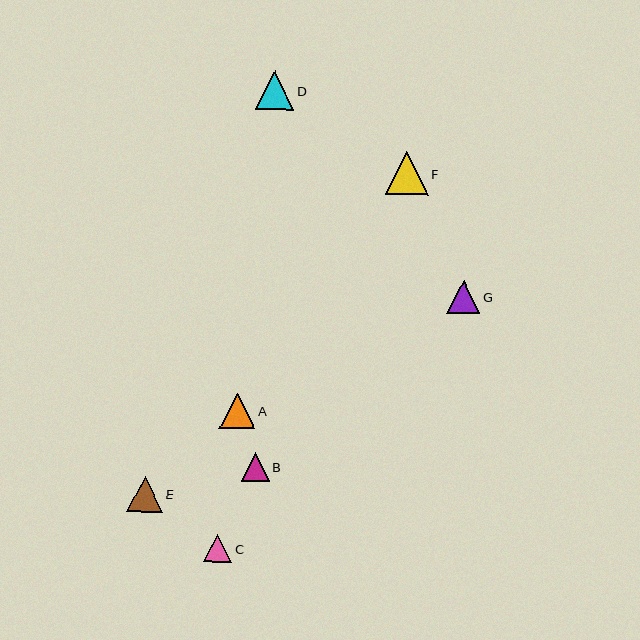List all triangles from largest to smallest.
From largest to smallest: F, D, E, A, G, C, B.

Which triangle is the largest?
Triangle F is the largest with a size of approximately 43 pixels.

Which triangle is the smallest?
Triangle B is the smallest with a size of approximately 28 pixels.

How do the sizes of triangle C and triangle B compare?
Triangle C and triangle B are approximately the same size.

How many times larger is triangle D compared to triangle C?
Triangle D is approximately 1.4 times the size of triangle C.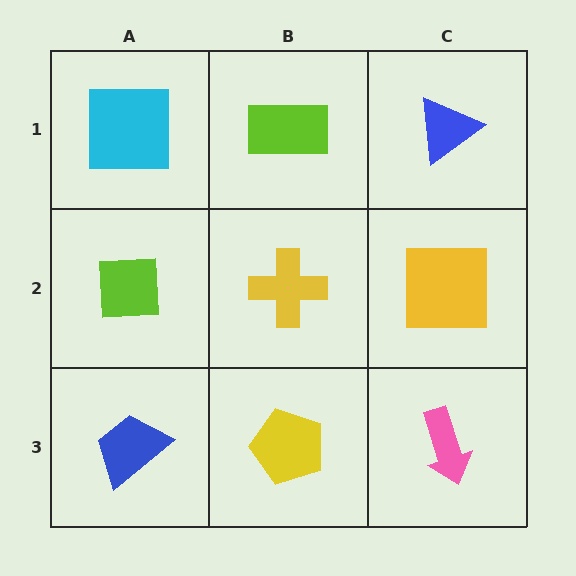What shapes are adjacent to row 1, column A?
A lime square (row 2, column A), a lime rectangle (row 1, column B).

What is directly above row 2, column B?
A lime rectangle.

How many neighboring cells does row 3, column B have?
3.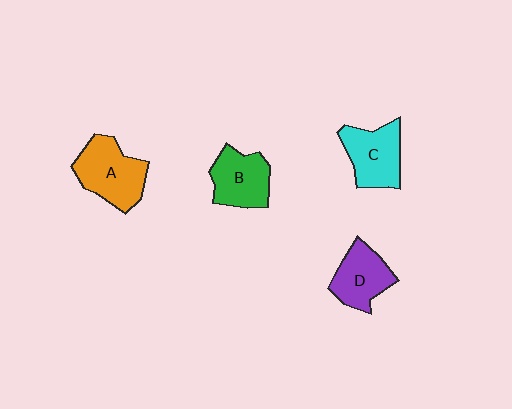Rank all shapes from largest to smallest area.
From largest to smallest: A (orange), C (cyan), B (green), D (purple).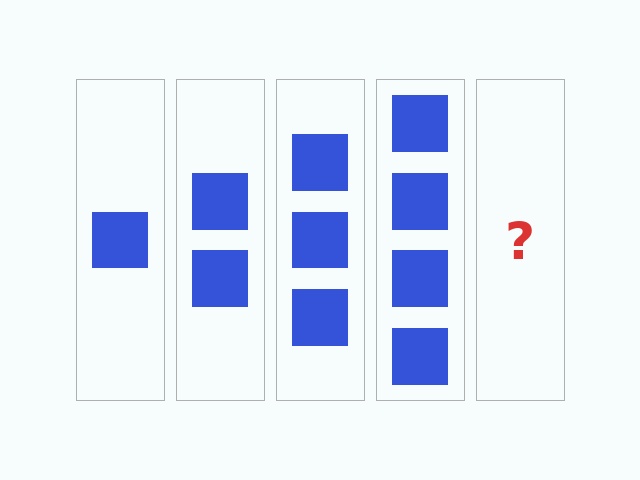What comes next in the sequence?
The next element should be 5 squares.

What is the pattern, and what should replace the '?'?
The pattern is that each step adds one more square. The '?' should be 5 squares.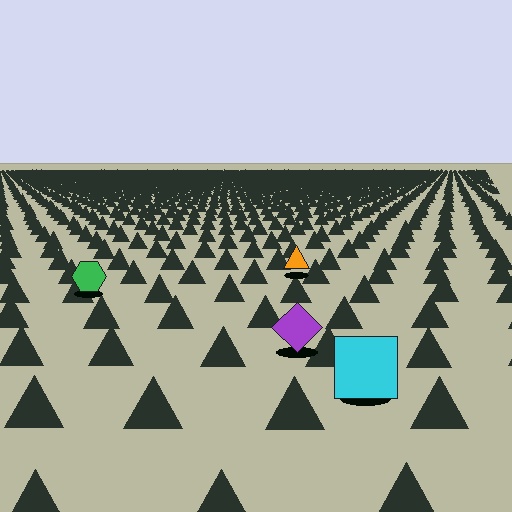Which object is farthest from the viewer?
The orange triangle is farthest from the viewer. It appears smaller and the ground texture around it is denser.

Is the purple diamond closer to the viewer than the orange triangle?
Yes. The purple diamond is closer — you can tell from the texture gradient: the ground texture is coarser near it.